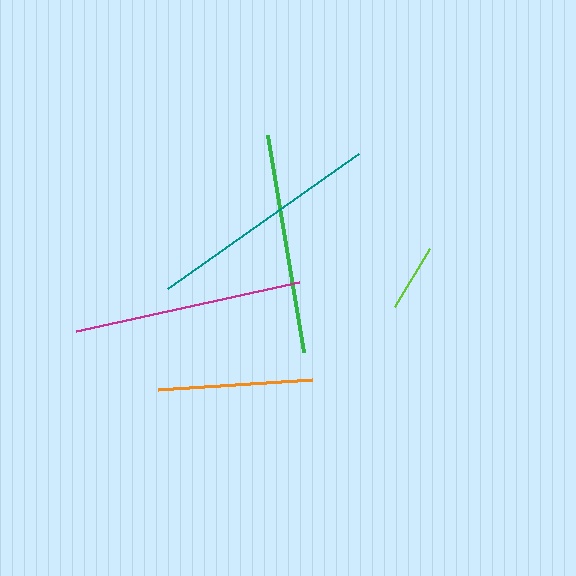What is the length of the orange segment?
The orange segment is approximately 154 pixels long.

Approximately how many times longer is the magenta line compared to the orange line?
The magenta line is approximately 1.5 times the length of the orange line.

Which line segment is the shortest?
The lime line is the shortest at approximately 68 pixels.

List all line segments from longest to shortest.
From longest to shortest: teal, magenta, green, orange, lime.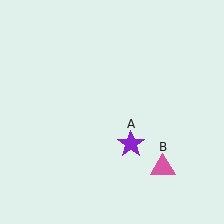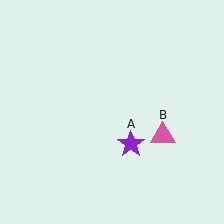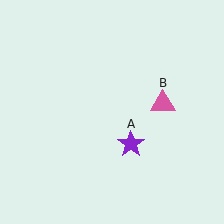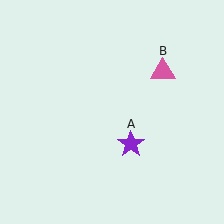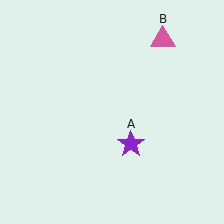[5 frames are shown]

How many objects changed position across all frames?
1 object changed position: pink triangle (object B).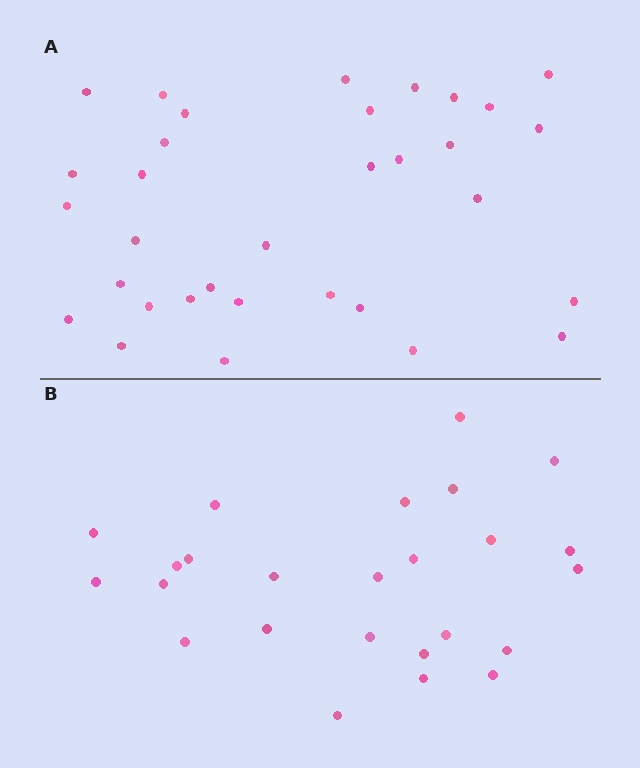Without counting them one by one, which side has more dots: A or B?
Region A (the top region) has more dots.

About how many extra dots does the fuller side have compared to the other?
Region A has roughly 8 or so more dots than region B.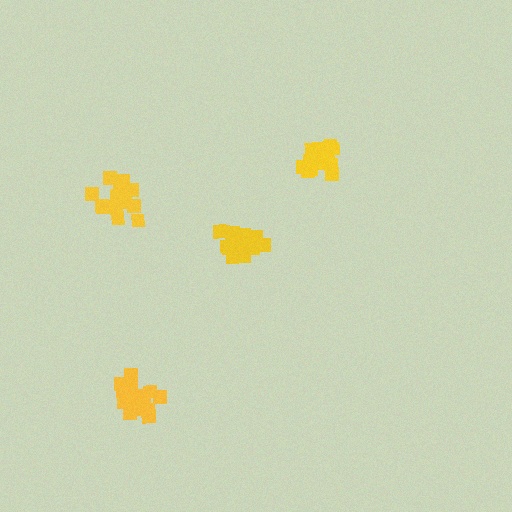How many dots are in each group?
Group 1: 19 dots, Group 2: 15 dots, Group 3: 18 dots, Group 4: 19 dots (71 total).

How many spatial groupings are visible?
There are 4 spatial groupings.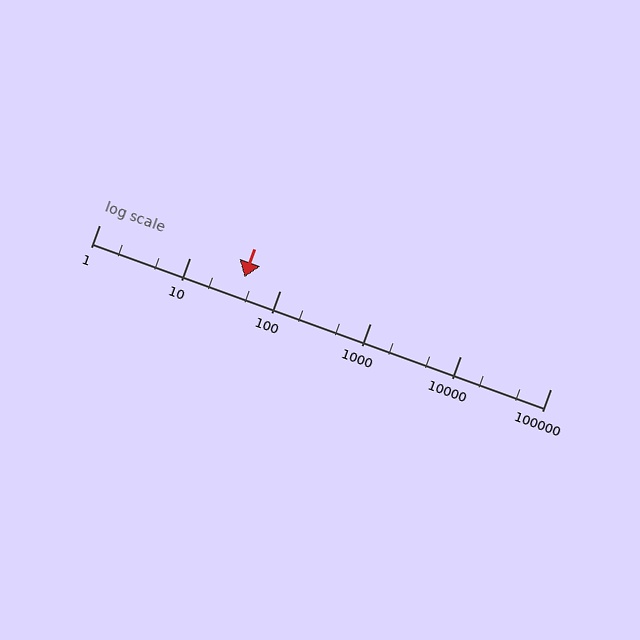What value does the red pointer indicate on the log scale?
The pointer indicates approximately 41.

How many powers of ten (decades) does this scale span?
The scale spans 5 decades, from 1 to 100000.